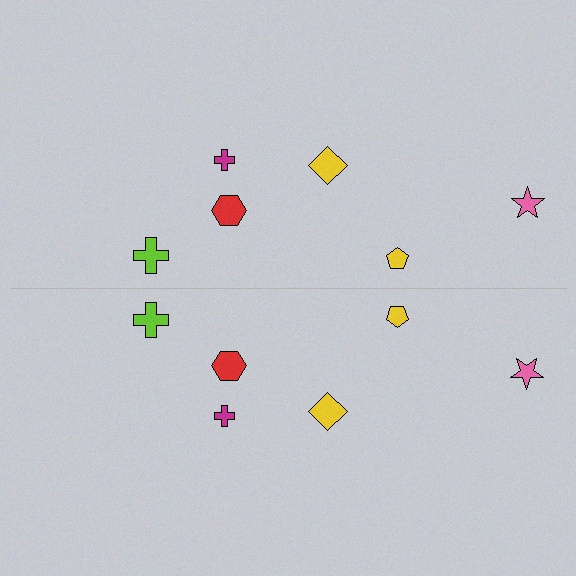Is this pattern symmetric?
Yes, this pattern has bilateral (reflection) symmetry.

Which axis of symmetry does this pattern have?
The pattern has a horizontal axis of symmetry running through the center of the image.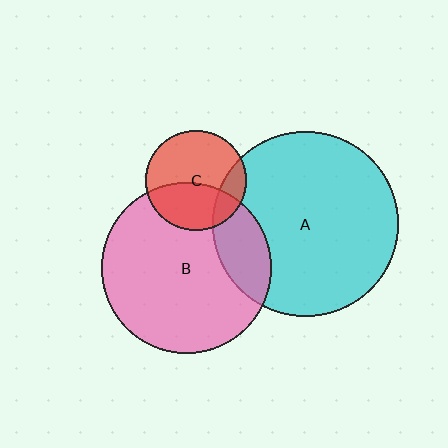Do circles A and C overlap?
Yes.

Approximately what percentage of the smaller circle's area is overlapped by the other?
Approximately 15%.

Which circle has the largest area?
Circle A (cyan).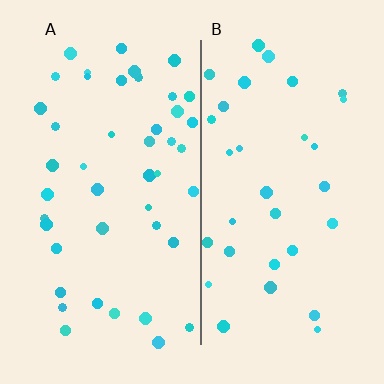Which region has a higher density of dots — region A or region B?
A (the left).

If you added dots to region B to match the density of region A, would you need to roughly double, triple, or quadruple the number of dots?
Approximately double.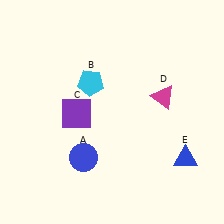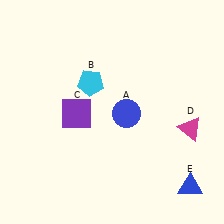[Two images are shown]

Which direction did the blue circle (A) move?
The blue circle (A) moved up.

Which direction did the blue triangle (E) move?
The blue triangle (E) moved down.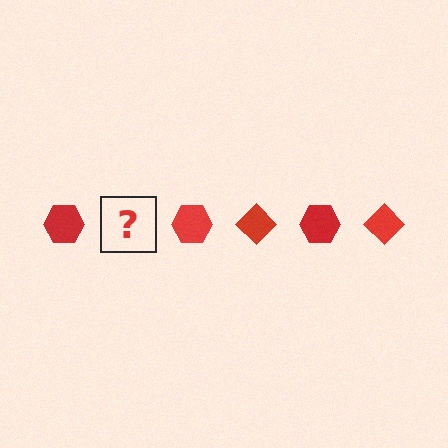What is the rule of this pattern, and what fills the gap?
The rule is that the pattern cycles through hexagon, diamond shapes in red. The gap should be filled with a red diamond.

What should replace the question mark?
The question mark should be replaced with a red diamond.